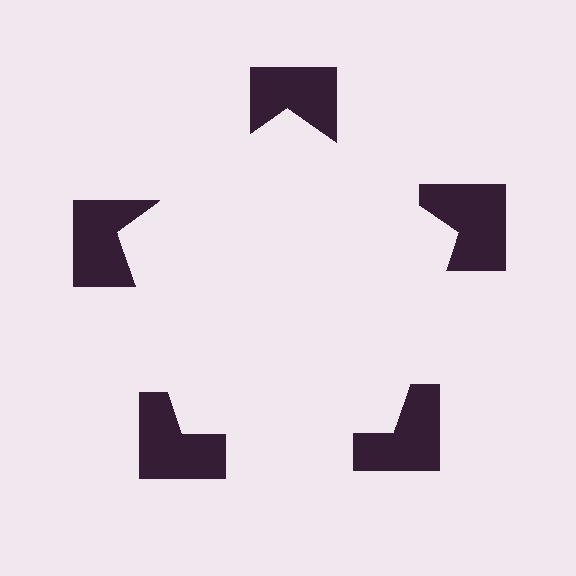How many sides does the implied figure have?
5 sides.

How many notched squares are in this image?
There are 5 — one at each vertex of the illusory pentagon.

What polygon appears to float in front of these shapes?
An illusory pentagon — its edges are inferred from the aligned wedge cuts in the notched squares, not physically drawn.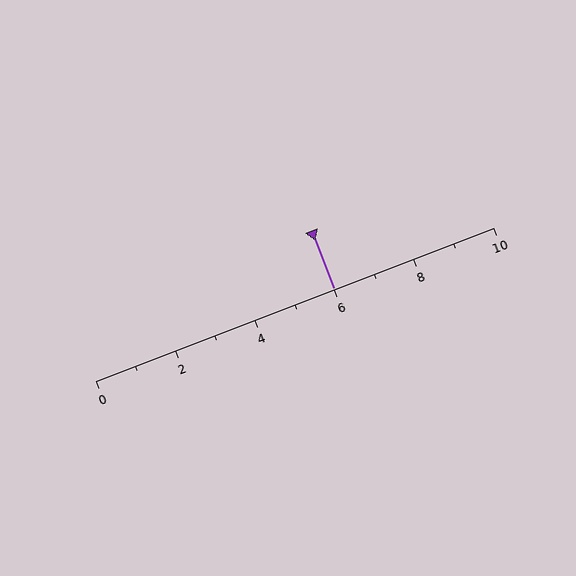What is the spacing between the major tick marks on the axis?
The major ticks are spaced 2 apart.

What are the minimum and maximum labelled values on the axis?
The axis runs from 0 to 10.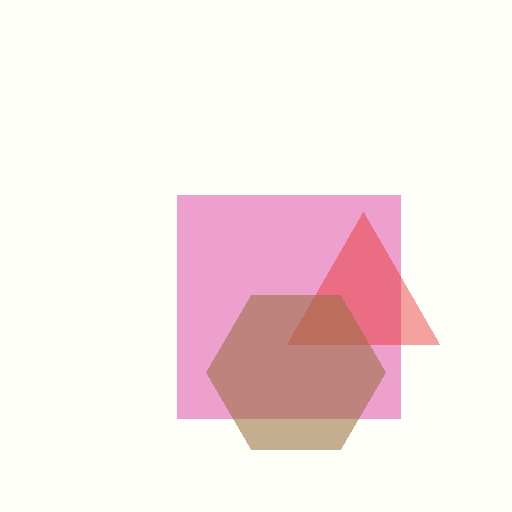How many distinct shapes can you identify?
There are 3 distinct shapes: a pink square, a red triangle, a brown hexagon.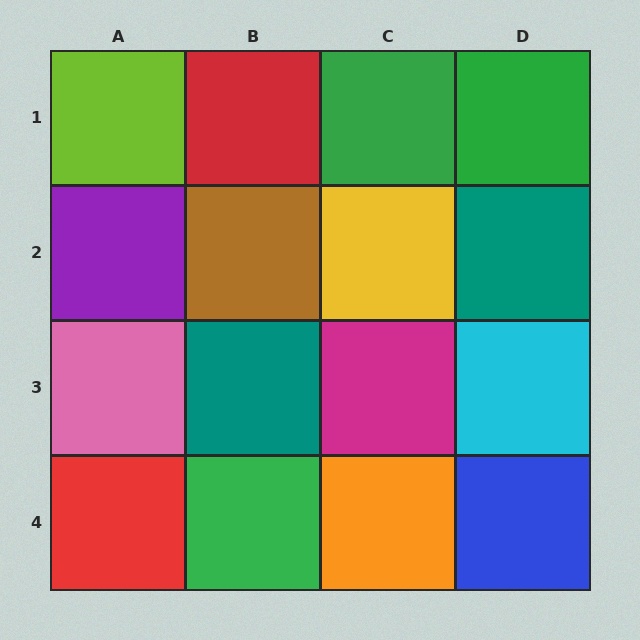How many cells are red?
2 cells are red.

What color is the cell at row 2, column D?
Teal.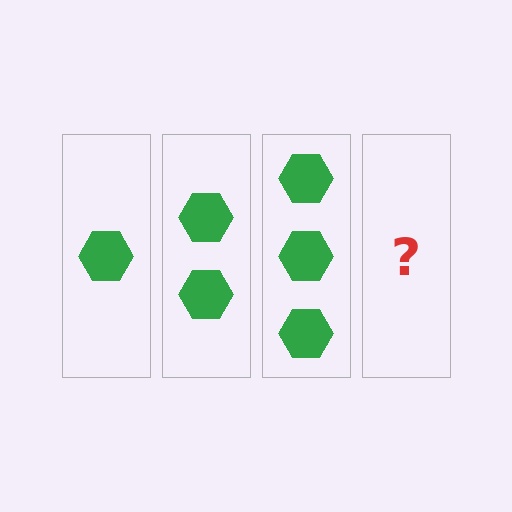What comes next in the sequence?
The next element should be 4 hexagons.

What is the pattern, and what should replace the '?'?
The pattern is that each step adds one more hexagon. The '?' should be 4 hexagons.